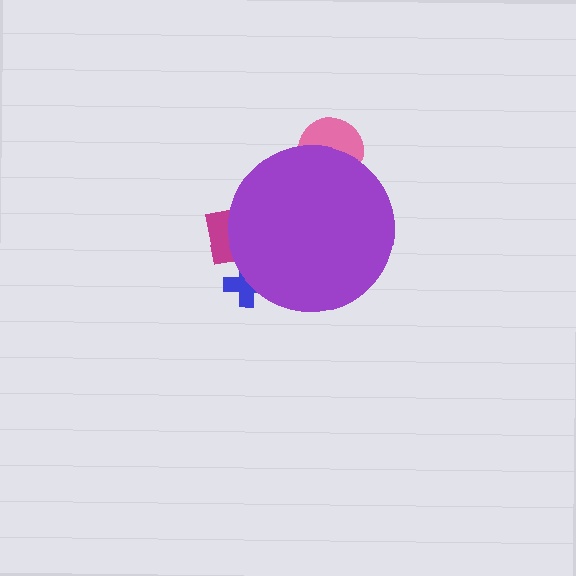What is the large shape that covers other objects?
A purple circle.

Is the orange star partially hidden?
Yes, the orange star is partially hidden behind the purple circle.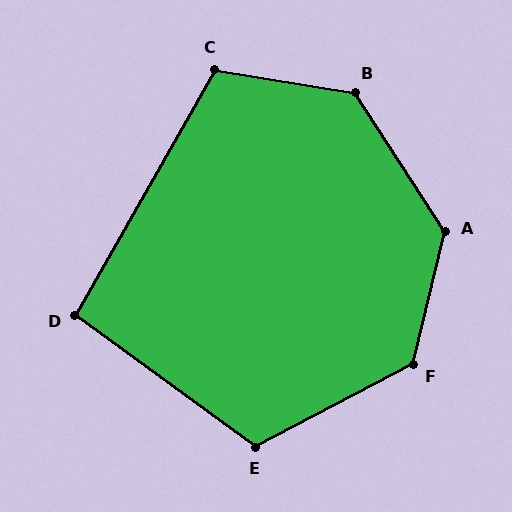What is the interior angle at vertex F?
Approximately 131 degrees (obtuse).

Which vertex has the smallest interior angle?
D, at approximately 96 degrees.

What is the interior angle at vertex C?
Approximately 110 degrees (obtuse).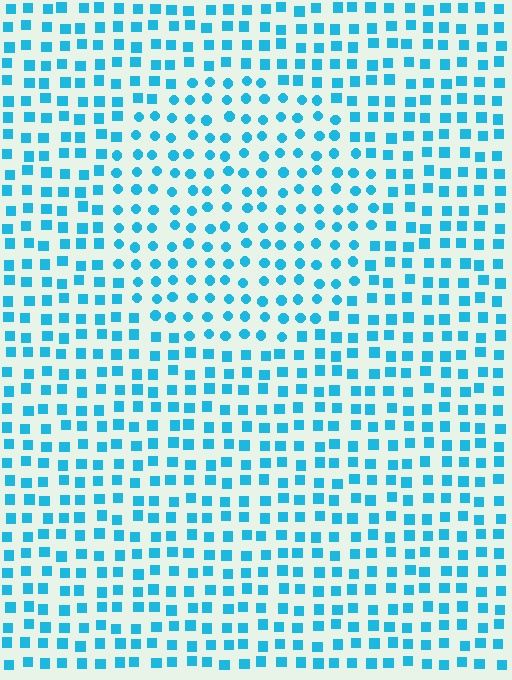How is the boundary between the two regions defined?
The boundary is defined by a change in element shape: circles inside vs. squares outside. All elements share the same color and spacing.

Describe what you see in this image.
The image is filled with small cyan elements arranged in a uniform grid. A circle-shaped region contains circles, while the surrounding area contains squares. The boundary is defined purely by the change in element shape.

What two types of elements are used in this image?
The image uses circles inside the circle region and squares outside it.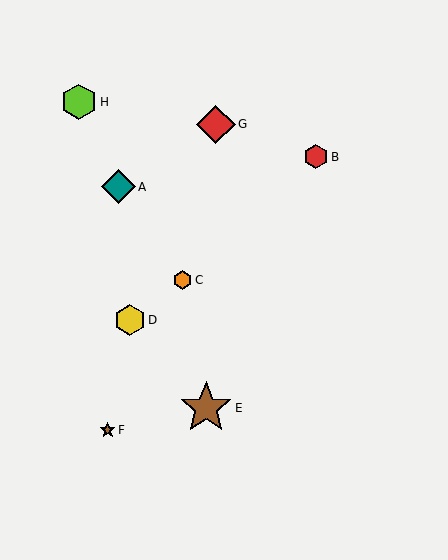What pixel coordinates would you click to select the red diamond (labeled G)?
Click at (216, 124) to select the red diamond G.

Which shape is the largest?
The brown star (labeled E) is the largest.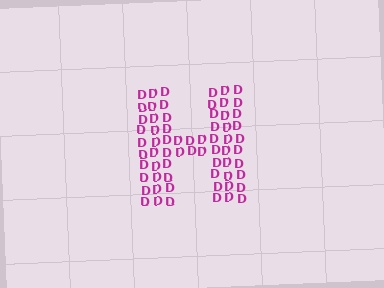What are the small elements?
The small elements are letter D's.